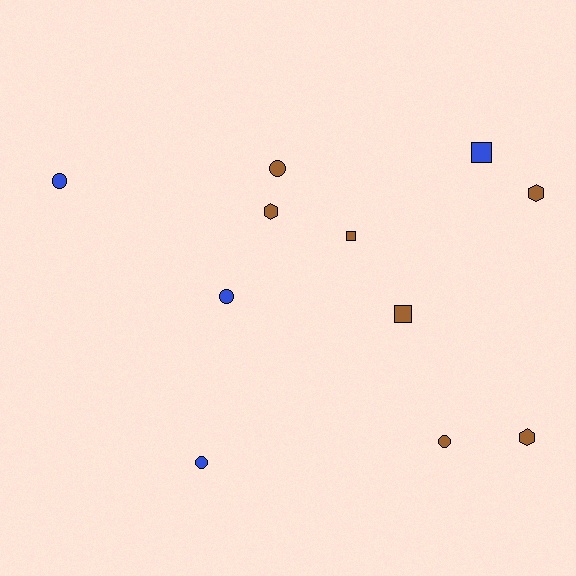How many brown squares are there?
There are 2 brown squares.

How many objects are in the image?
There are 11 objects.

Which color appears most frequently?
Brown, with 7 objects.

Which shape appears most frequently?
Circle, with 5 objects.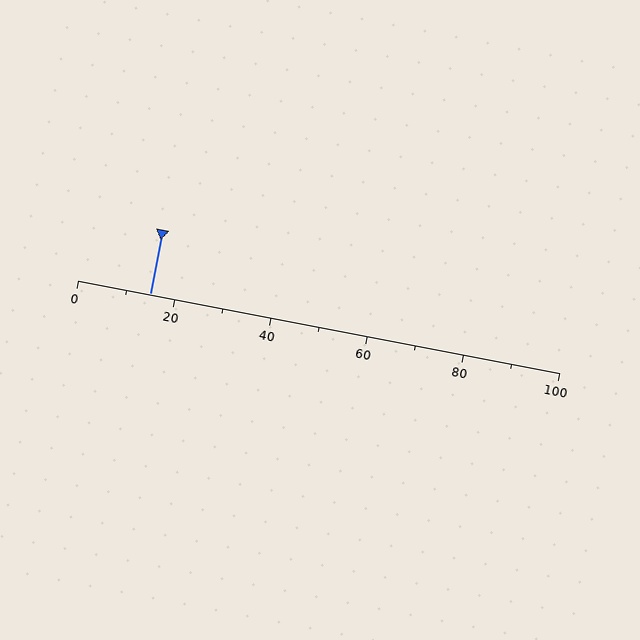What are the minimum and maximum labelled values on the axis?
The axis runs from 0 to 100.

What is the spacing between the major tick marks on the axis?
The major ticks are spaced 20 apart.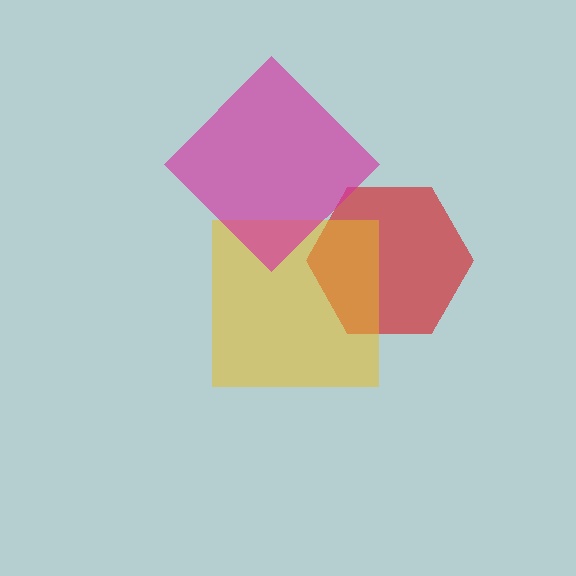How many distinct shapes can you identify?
There are 3 distinct shapes: a red hexagon, a yellow square, a magenta diamond.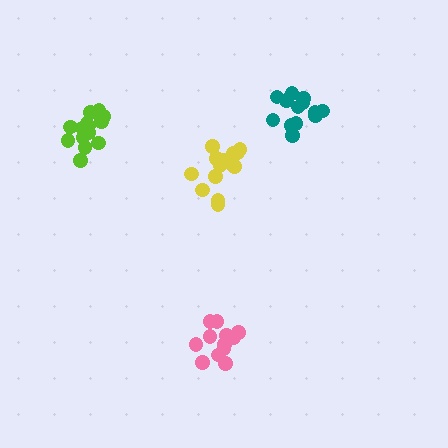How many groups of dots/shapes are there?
There are 4 groups.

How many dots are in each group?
Group 1: 15 dots, Group 2: 12 dots, Group 3: 15 dots, Group 4: 13 dots (55 total).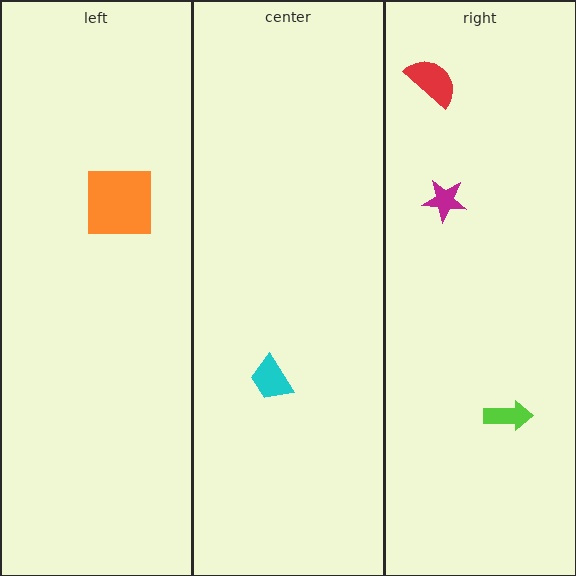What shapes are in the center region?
The cyan trapezoid.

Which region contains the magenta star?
The right region.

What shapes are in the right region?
The magenta star, the red semicircle, the lime arrow.